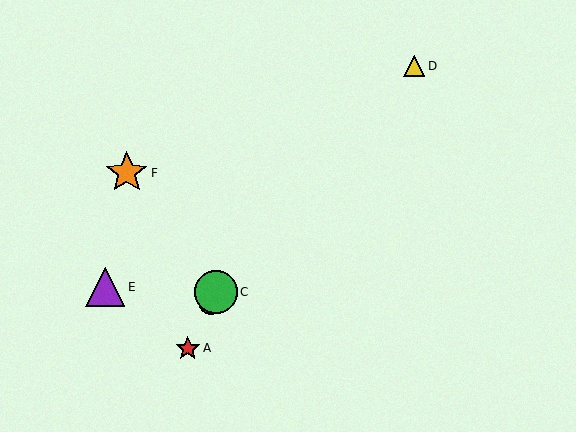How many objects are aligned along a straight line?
3 objects (A, B, C) are aligned along a straight line.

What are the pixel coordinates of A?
Object A is at (188, 348).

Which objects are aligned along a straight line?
Objects A, B, C are aligned along a straight line.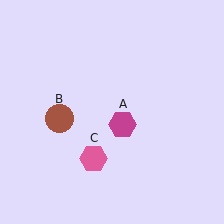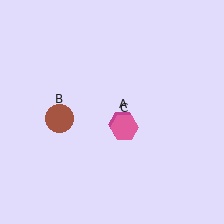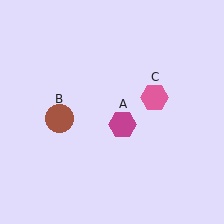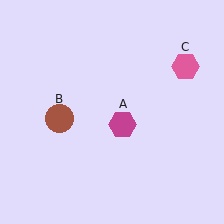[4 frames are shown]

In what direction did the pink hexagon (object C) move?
The pink hexagon (object C) moved up and to the right.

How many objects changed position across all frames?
1 object changed position: pink hexagon (object C).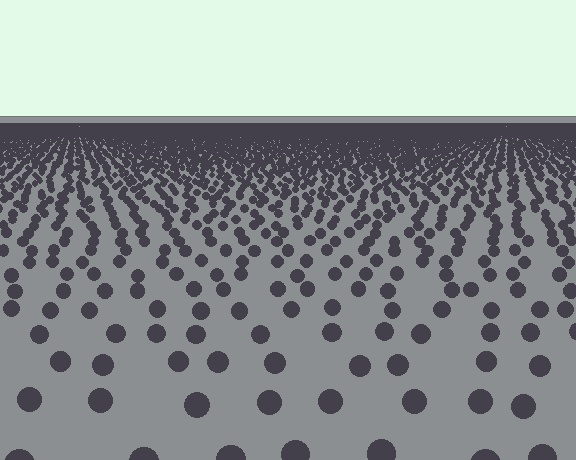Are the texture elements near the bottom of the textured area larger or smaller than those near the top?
Larger. Near the bottom, elements are closer to the viewer and appear at a bigger on-screen size.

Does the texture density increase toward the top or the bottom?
Density increases toward the top.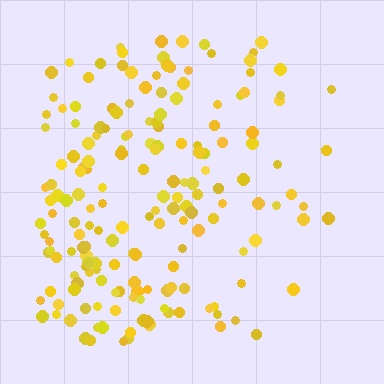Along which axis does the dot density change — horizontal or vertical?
Horizontal.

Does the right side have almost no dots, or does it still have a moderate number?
Still a moderate number, just noticeably fewer than the left.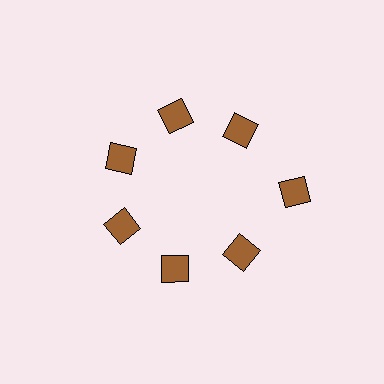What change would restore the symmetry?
The symmetry would be restored by moving it inward, back onto the ring so that all 7 diamonds sit at equal angles and equal distance from the center.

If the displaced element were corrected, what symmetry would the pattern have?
It would have 7-fold rotational symmetry — the pattern would map onto itself every 51 degrees.